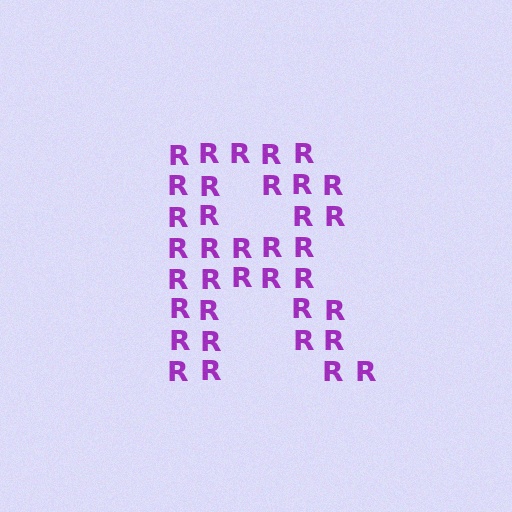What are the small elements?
The small elements are letter R's.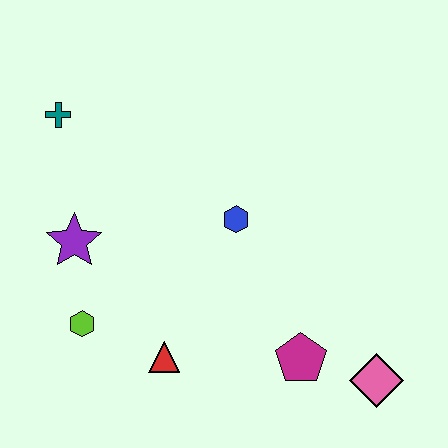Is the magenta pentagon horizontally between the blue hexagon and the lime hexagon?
No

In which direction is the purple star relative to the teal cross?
The purple star is below the teal cross.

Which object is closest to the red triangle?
The lime hexagon is closest to the red triangle.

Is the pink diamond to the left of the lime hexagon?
No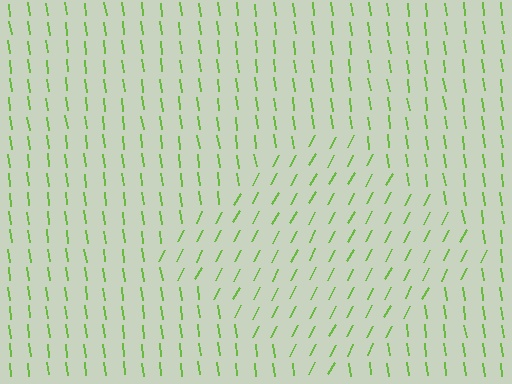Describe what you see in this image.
The image is filled with small lime line segments. A diamond region in the image has lines oriented differently from the surrounding lines, creating a visible texture boundary.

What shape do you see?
I see a diamond.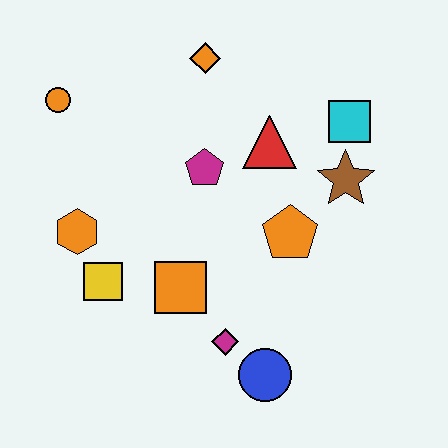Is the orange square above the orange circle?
No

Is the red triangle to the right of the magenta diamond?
Yes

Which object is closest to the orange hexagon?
The yellow square is closest to the orange hexagon.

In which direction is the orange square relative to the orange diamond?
The orange square is below the orange diamond.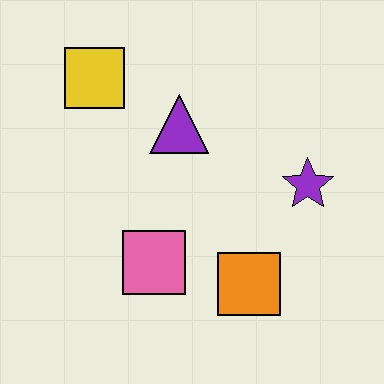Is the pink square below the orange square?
No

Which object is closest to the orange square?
The pink square is closest to the orange square.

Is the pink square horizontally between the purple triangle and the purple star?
No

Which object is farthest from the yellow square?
The orange square is farthest from the yellow square.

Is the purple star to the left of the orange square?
No